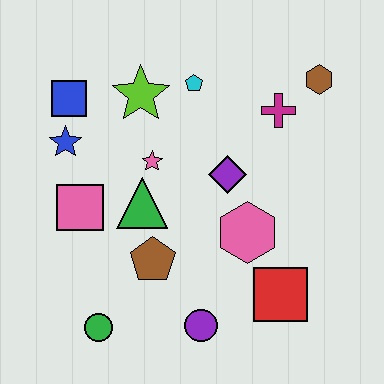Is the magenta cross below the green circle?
No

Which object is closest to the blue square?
The blue star is closest to the blue square.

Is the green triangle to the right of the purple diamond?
No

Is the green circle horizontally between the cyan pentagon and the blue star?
Yes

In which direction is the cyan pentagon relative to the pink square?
The cyan pentagon is above the pink square.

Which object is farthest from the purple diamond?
The green circle is farthest from the purple diamond.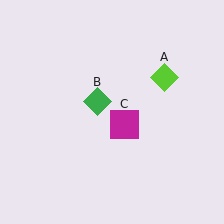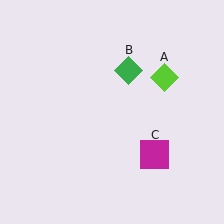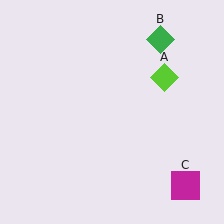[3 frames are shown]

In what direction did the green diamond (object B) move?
The green diamond (object B) moved up and to the right.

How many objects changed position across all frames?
2 objects changed position: green diamond (object B), magenta square (object C).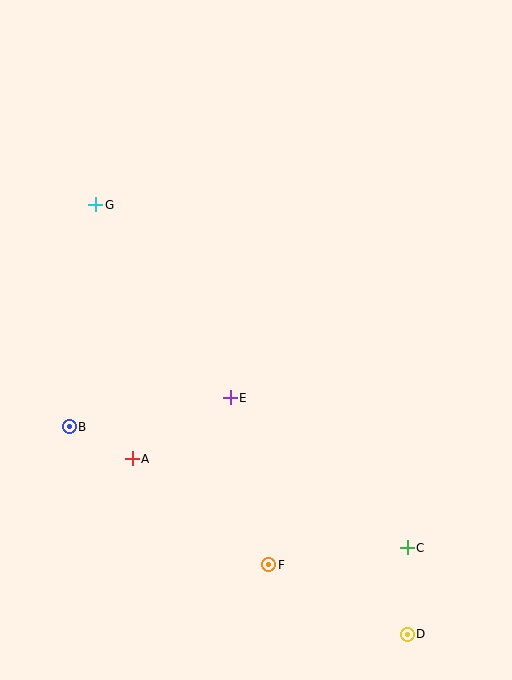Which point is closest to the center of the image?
Point E at (230, 398) is closest to the center.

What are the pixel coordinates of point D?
Point D is at (407, 634).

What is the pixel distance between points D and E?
The distance between D and E is 295 pixels.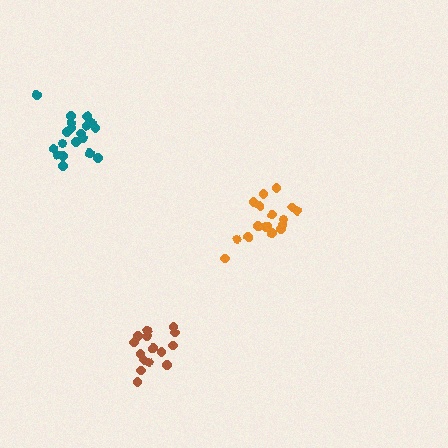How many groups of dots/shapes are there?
There are 3 groups.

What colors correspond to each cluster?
The clusters are colored: brown, orange, teal.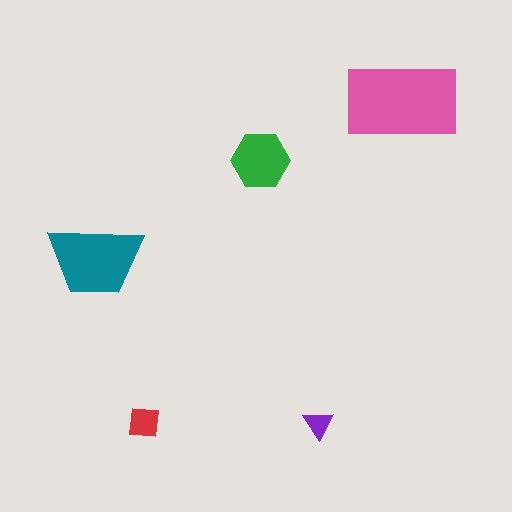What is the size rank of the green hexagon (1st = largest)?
3rd.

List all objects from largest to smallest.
The pink rectangle, the teal trapezoid, the green hexagon, the red square, the purple triangle.